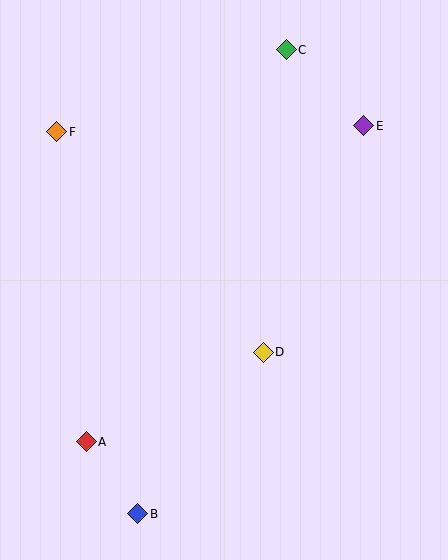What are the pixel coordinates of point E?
Point E is at (364, 126).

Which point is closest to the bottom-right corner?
Point D is closest to the bottom-right corner.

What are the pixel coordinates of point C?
Point C is at (286, 50).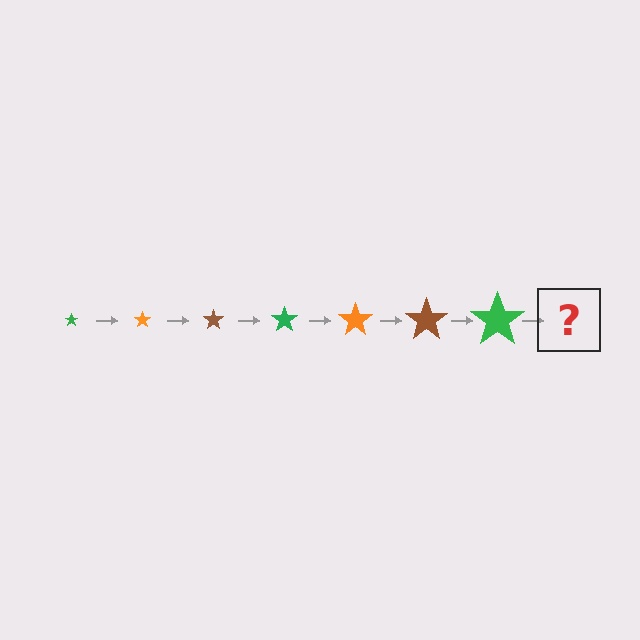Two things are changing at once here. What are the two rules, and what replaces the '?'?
The two rules are that the star grows larger each step and the color cycles through green, orange, and brown. The '?' should be an orange star, larger than the previous one.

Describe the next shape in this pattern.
It should be an orange star, larger than the previous one.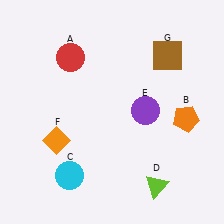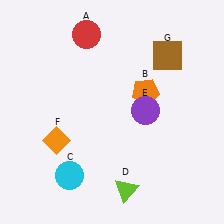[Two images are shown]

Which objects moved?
The objects that moved are: the red circle (A), the orange pentagon (B), the lime triangle (D).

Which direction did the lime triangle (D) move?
The lime triangle (D) moved left.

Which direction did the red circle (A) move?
The red circle (A) moved up.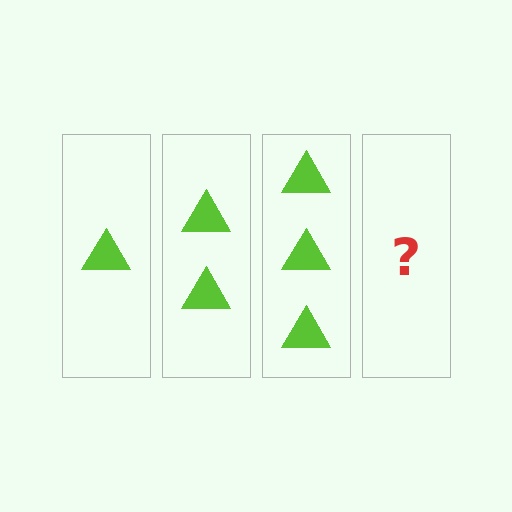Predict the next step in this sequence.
The next step is 4 triangles.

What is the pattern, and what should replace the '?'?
The pattern is that each step adds one more triangle. The '?' should be 4 triangles.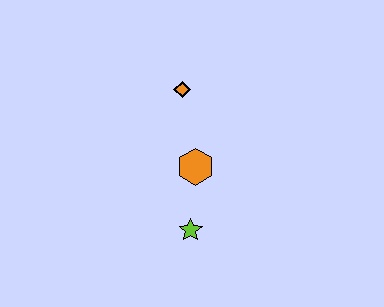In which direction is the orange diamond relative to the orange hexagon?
The orange diamond is above the orange hexagon.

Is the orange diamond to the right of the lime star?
No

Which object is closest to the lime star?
The orange hexagon is closest to the lime star.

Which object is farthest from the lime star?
The orange diamond is farthest from the lime star.